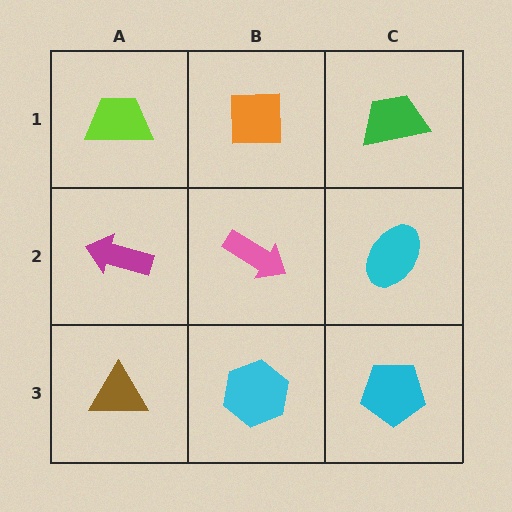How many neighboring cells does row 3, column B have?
3.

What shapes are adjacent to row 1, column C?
A cyan ellipse (row 2, column C), an orange square (row 1, column B).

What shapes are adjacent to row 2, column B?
An orange square (row 1, column B), a cyan hexagon (row 3, column B), a magenta arrow (row 2, column A), a cyan ellipse (row 2, column C).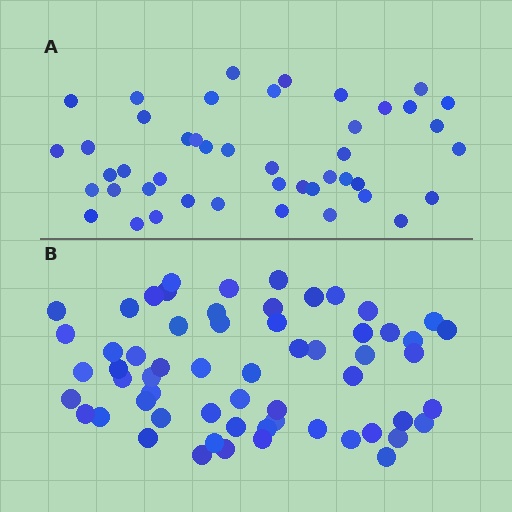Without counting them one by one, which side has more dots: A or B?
Region B (the bottom region) has more dots.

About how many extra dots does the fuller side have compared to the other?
Region B has approximately 15 more dots than region A.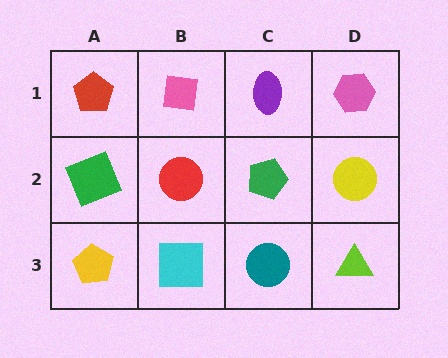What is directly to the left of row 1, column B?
A red pentagon.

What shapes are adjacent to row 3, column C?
A green pentagon (row 2, column C), a cyan square (row 3, column B), a lime triangle (row 3, column D).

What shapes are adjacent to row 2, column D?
A pink hexagon (row 1, column D), a lime triangle (row 3, column D), a green pentagon (row 2, column C).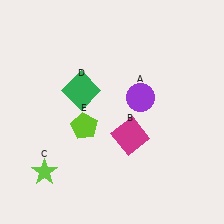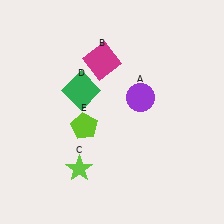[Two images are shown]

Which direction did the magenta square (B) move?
The magenta square (B) moved up.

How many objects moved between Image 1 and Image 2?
2 objects moved between the two images.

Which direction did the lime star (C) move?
The lime star (C) moved right.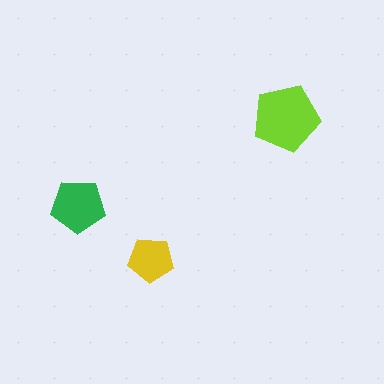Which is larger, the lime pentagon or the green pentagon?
The lime one.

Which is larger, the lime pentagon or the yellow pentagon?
The lime one.